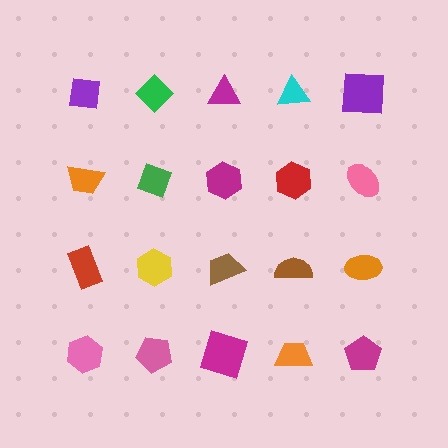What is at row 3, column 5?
An orange ellipse.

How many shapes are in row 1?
5 shapes.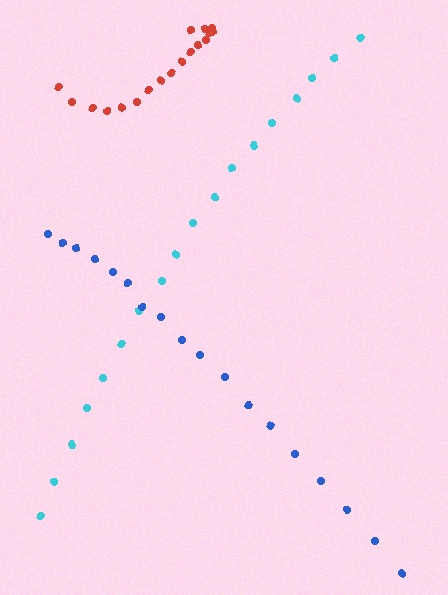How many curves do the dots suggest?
There are 3 distinct paths.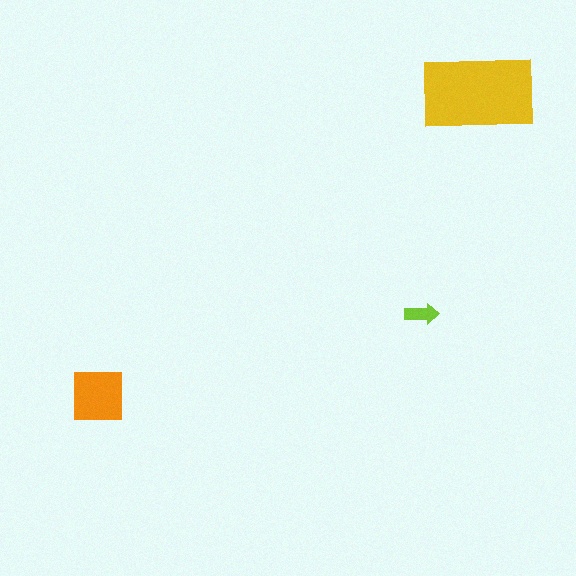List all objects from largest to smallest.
The yellow rectangle, the orange square, the lime arrow.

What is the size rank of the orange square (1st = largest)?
2nd.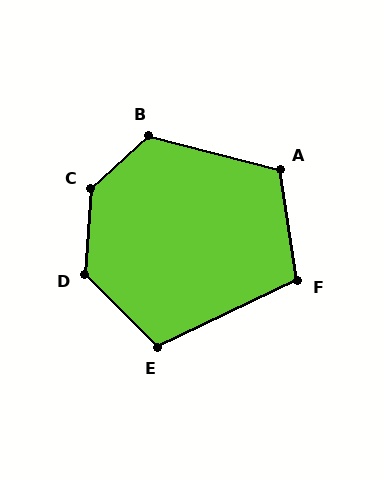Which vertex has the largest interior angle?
C, at approximately 137 degrees.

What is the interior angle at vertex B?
Approximately 123 degrees (obtuse).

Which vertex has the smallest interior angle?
F, at approximately 107 degrees.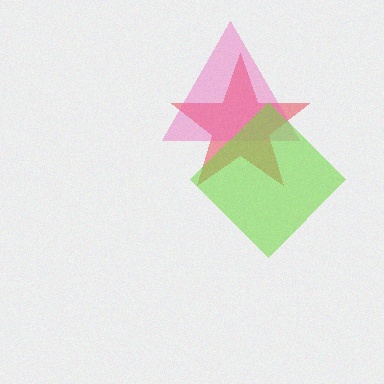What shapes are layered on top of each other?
The layered shapes are: a red star, a pink triangle, a lime diamond.